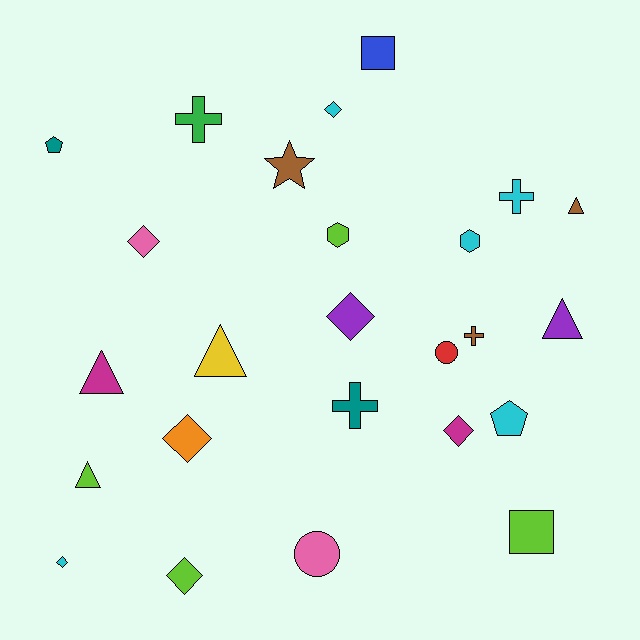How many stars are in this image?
There is 1 star.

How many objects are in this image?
There are 25 objects.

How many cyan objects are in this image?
There are 5 cyan objects.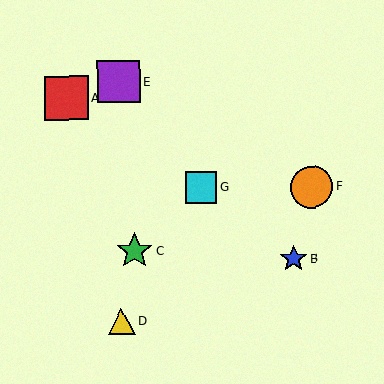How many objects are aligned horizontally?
2 objects (F, G) are aligned horizontally.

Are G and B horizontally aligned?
No, G is at y≈187 and B is at y≈258.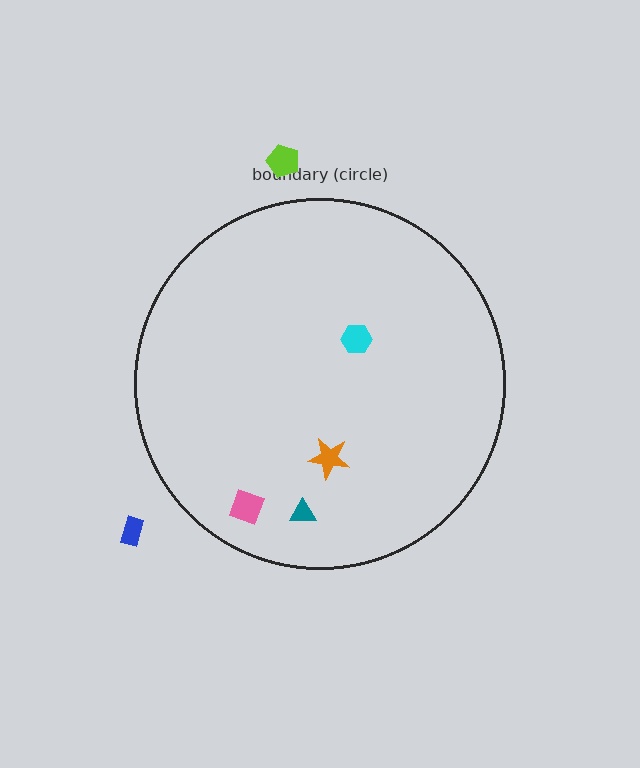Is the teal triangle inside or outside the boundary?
Inside.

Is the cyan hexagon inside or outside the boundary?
Inside.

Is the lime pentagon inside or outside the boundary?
Outside.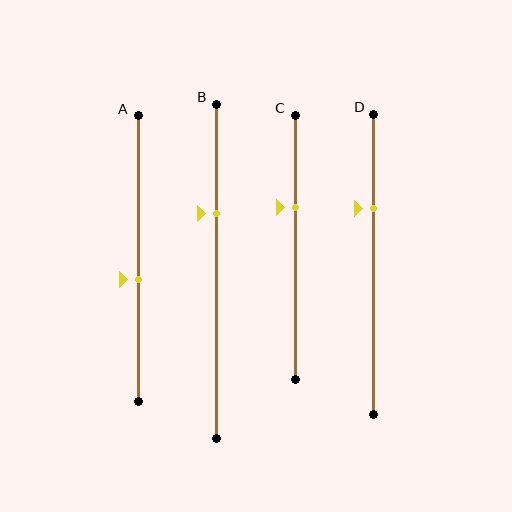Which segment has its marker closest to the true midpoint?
Segment A has its marker closest to the true midpoint.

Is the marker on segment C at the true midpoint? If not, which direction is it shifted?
No, the marker on segment C is shifted upward by about 15% of the segment length.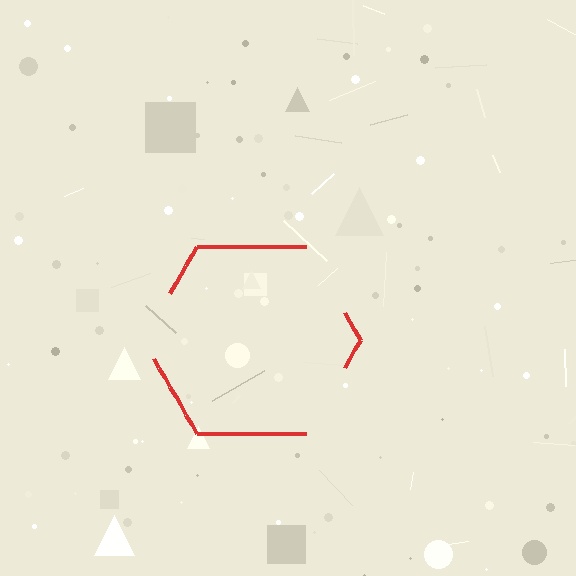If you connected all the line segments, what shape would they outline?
They would outline a hexagon.